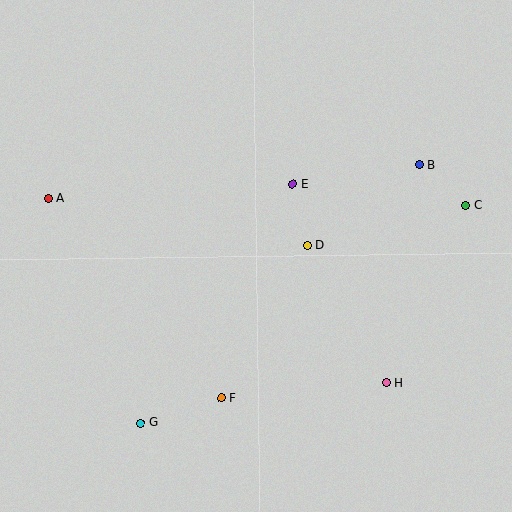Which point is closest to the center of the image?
Point D at (307, 245) is closest to the center.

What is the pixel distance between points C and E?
The distance between C and E is 175 pixels.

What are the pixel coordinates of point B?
Point B is at (419, 164).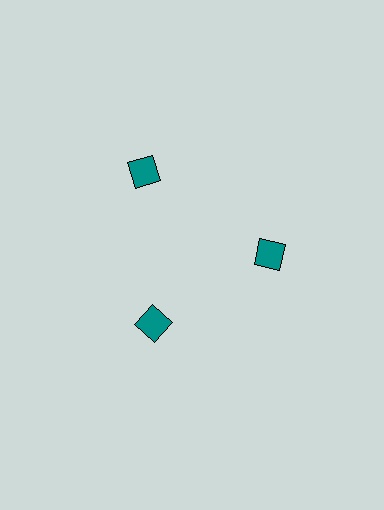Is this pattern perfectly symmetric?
No. The 3 teal squares are arranged in a ring, but one element near the 11 o'clock position is pushed outward from the center, breaking the 3-fold rotational symmetry.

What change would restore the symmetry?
The symmetry would be restored by moving it inward, back onto the ring so that all 3 squares sit at equal angles and equal distance from the center.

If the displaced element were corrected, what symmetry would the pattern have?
It would have 3-fold rotational symmetry — the pattern would map onto itself every 120 degrees.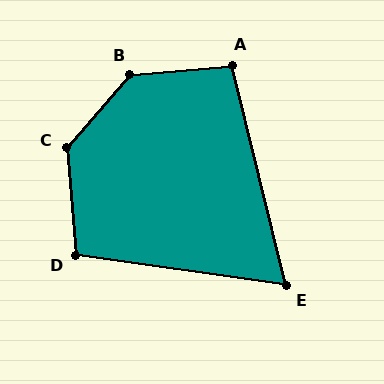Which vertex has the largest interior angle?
B, at approximately 136 degrees.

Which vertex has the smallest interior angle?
E, at approximately 68 degrees.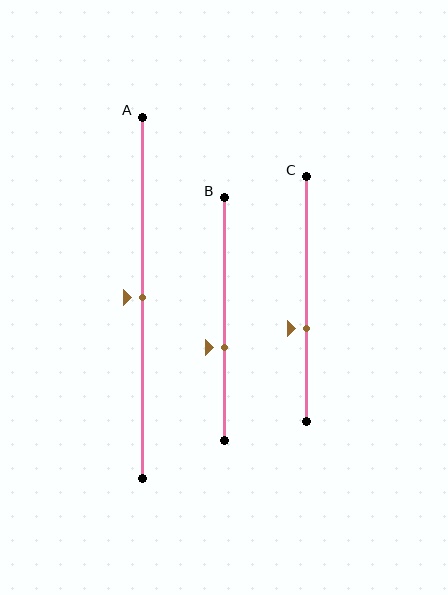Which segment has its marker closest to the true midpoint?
Segment A has its marker closest to the true midpoint.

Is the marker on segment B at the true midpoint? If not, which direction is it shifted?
No, the marker on segment B is shifted downward by about 12% of the segment length.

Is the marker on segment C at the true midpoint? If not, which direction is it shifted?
No, the marker on segment C is shifted downward by about 12% of the segment length.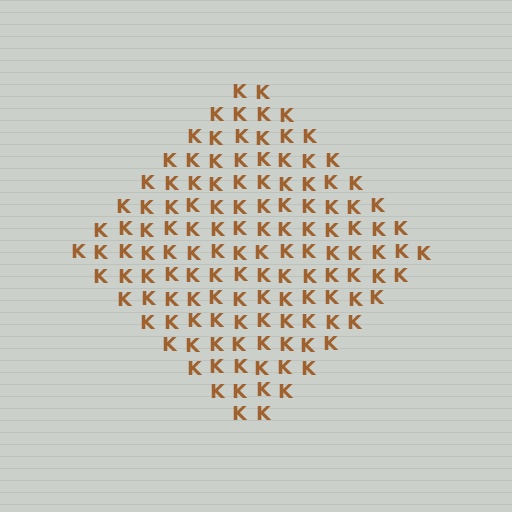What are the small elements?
The small elements are letter K's.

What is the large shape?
The large shape is a diamond.